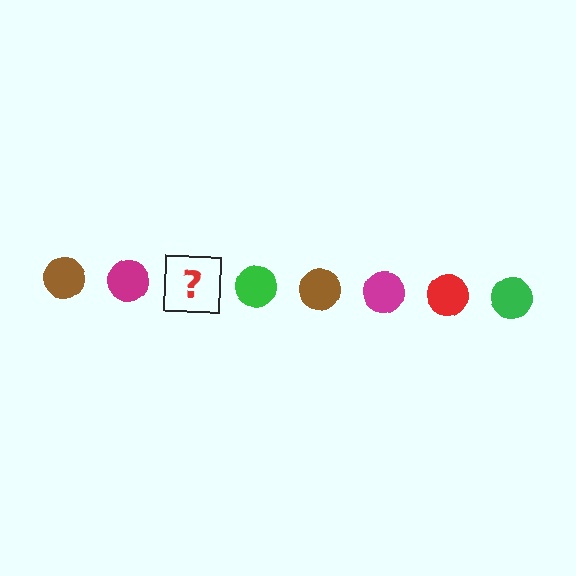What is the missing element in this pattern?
The missing element is a red circle.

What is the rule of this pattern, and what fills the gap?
The rule is that the pattern cycles through brown, magenta, red, green circles. The gap should be filled with a red circle.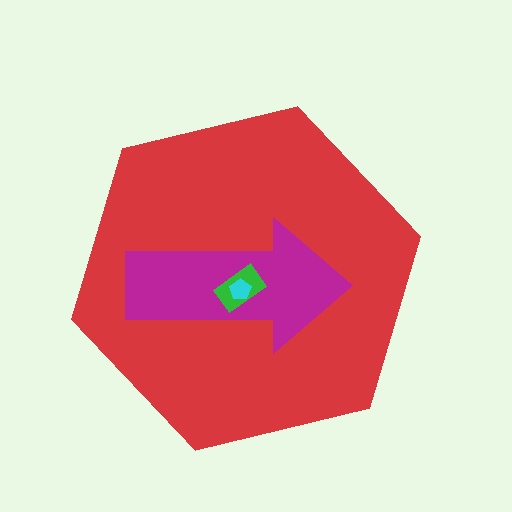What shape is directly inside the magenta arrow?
The green rectangle.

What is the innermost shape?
The cyan pentagon.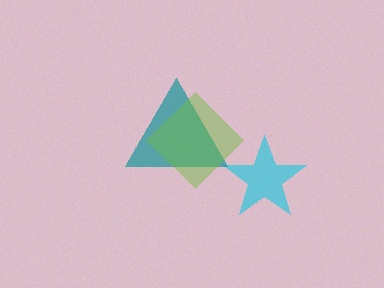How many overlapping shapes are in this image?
There are 3 overlapping shapes in the image.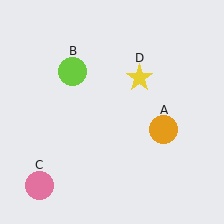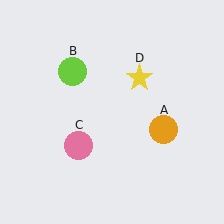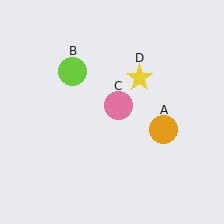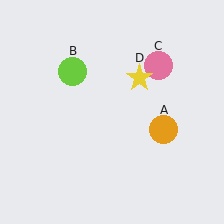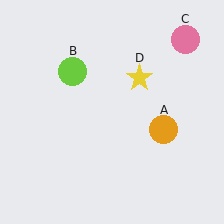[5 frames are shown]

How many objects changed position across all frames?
1 object changed position: pink circle (object C).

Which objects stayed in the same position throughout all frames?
Orange circle (object A) and lime circle (object B) and yellow star (object D) remained stationary.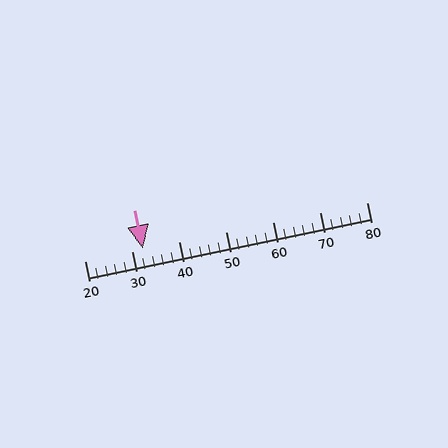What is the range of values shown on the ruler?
The ruler shows values from 20 to 80.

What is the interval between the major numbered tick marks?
The major tick marks are spaced 10 units apart.